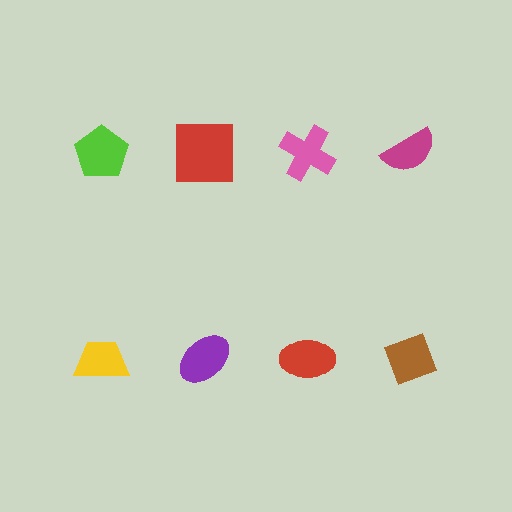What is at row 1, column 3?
A pink cross.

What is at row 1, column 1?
A lime pentagon.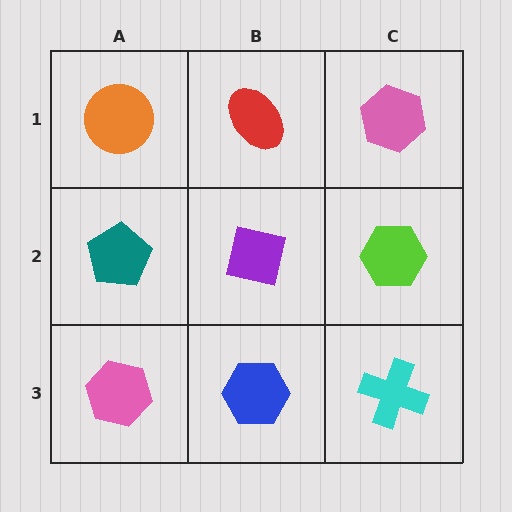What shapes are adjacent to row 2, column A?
An orange circle (row 1, column A), a pink hexagon (row 3, column A), a purple square (row 2, column B).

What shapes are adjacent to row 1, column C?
A lime hexagon (row 2, column C), a red ellipse (row 1, column B).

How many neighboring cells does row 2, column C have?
3.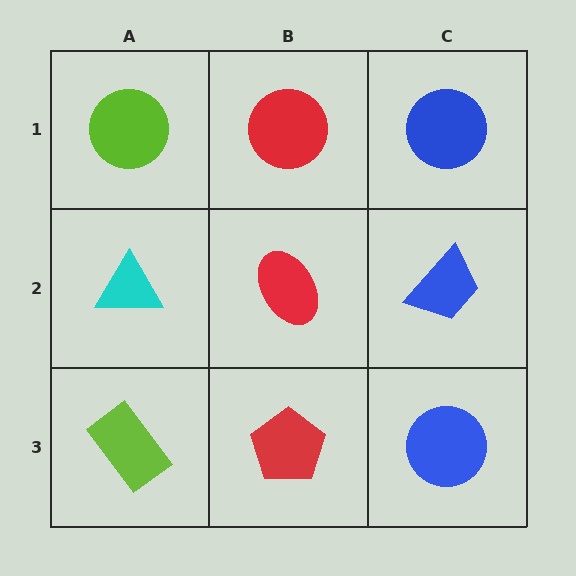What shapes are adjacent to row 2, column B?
A red circle (row 1, column B), a red pentagon (row 3, column B), a cyan triangle (row 2, column A), a blue trapezoid (row 2, column C).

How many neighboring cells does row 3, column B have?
3.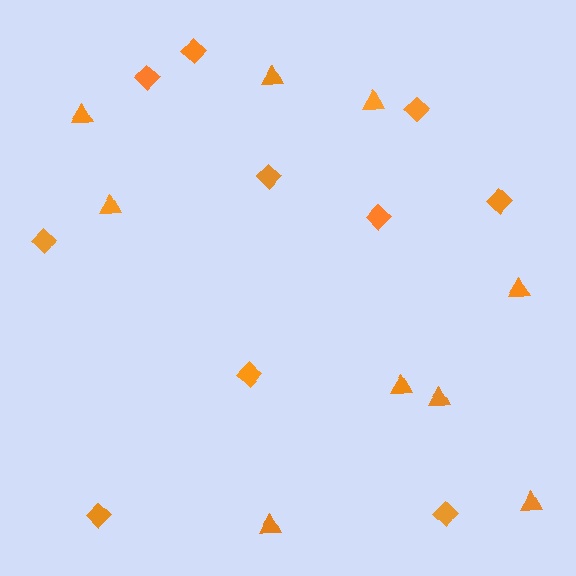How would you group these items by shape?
There are 2 groups: one group of triangles (9) and one group of diamonds (10).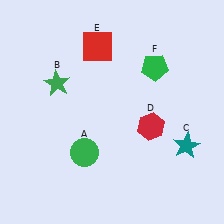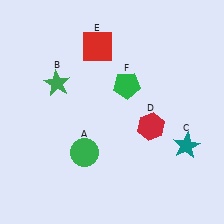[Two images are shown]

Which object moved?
The green pentagon (F) moved left.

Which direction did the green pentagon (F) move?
The green pentagon (F) moved left.